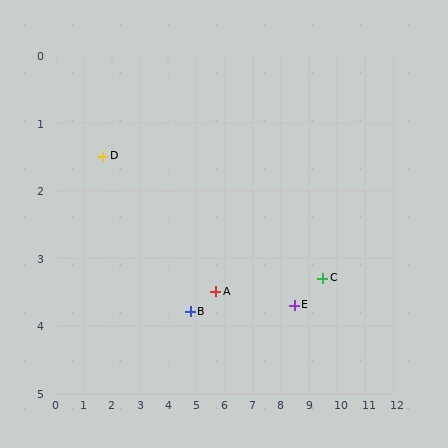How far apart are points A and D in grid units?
Points A and D are about 4.5 grid units apart.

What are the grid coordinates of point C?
Point C is at approximately (9.5, 3.3).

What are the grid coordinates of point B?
Point B is at approximately (4.8, 3.8).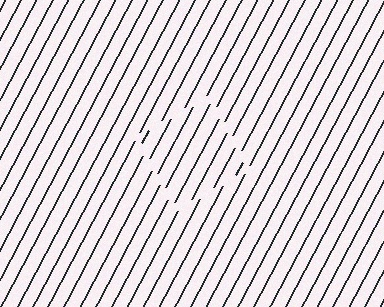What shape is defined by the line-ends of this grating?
An illusory square. The interior of the shape contains the same grating, shifted by half a period — the contour is defined by the phase discontinuity where line-ends from the inner and outer gratings abut.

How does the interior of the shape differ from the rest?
The interior of the shape contains the same grating, shifted by half a period — the contour is defined by the phase discontinuity where line-ends from the inner and outer gratings abut.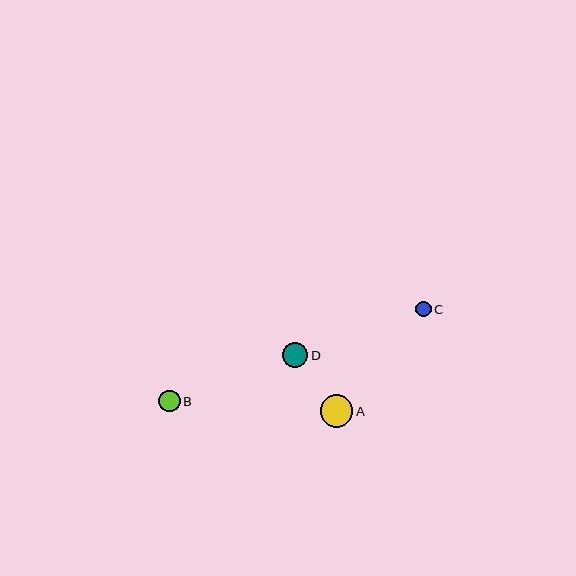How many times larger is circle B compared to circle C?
Circle B is approximately 1.4 times the size of circle C.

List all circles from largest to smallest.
From largest to smallest: A, D, B, C.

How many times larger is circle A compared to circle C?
Circle A is approximately 2.1 times the size of circle C.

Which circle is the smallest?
Circle C is the smallest with a size of approximately 15 pixels.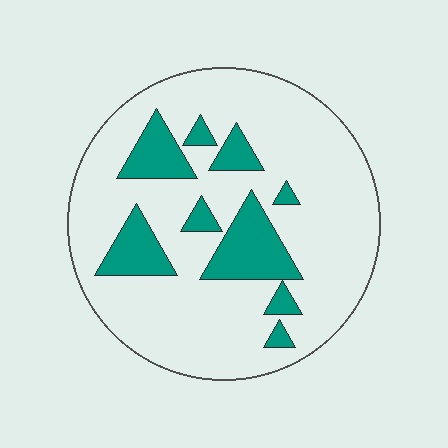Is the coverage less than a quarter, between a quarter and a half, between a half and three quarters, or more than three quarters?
Less than a quarter.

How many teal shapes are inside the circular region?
9.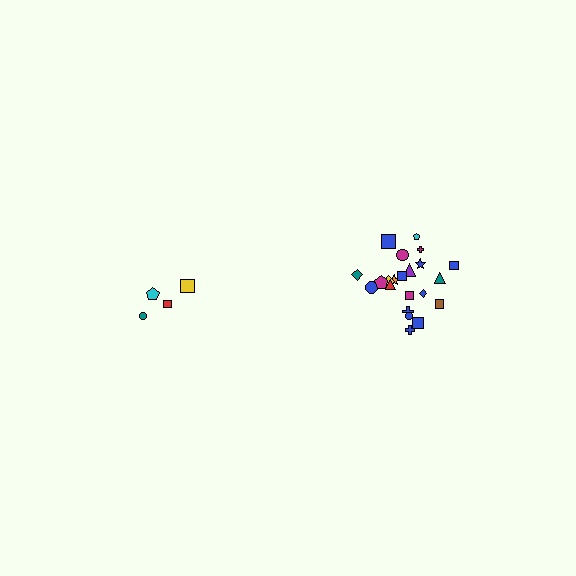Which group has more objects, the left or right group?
The right group.